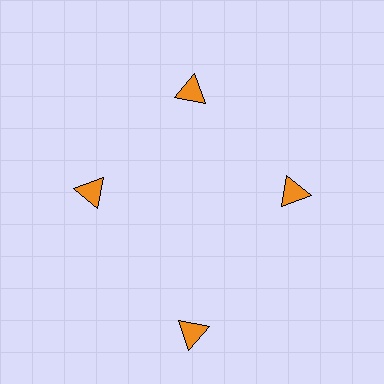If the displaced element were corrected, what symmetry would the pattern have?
It would have 4-fold rotational symmetry — the pattern would map onto itself every 90 degrees.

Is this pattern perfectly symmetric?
No. The 4 orange triangles are arranged in a ring, but one element near the 6 o'clock position is pushed outward from the center, breaking the 4-fold rotational symmetry.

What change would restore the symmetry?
The symmetry would be restored by moving it inward, back onto the ring so that all 4 triangles sit at equal angles and equal distance from the center.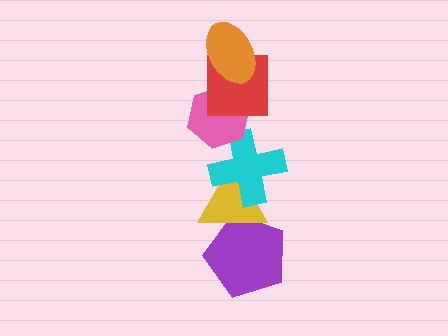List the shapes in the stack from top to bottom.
From top to bottom: the orange ellipse, the red square, the pink hexagon, the cyan cross, the yellow triangle, the purple pentagon.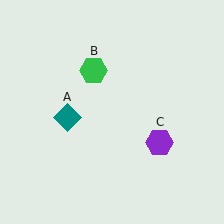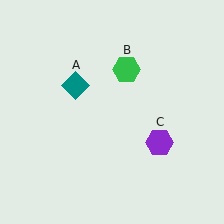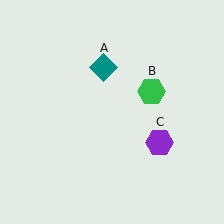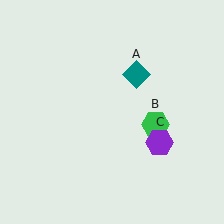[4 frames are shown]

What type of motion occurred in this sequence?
The teal diamond (object A), green hexagon (object B) rotated clockwise around the center of the scene.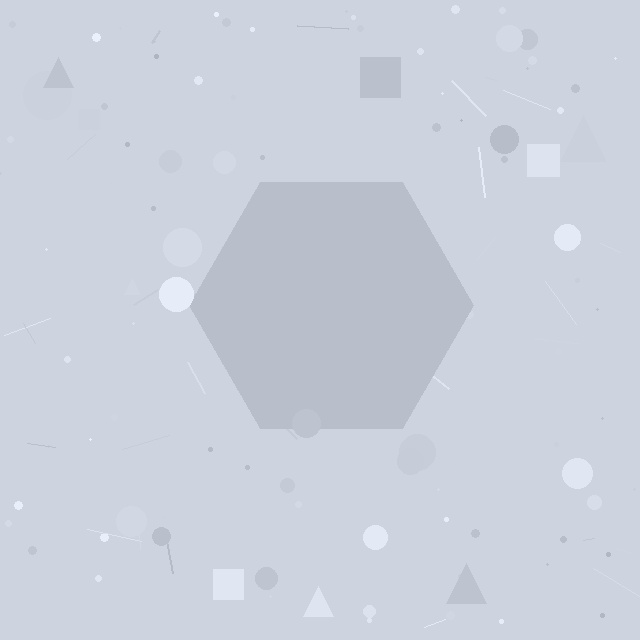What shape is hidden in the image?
A hexagon is hidden in the image.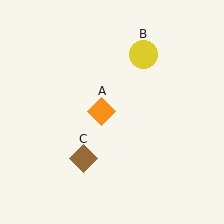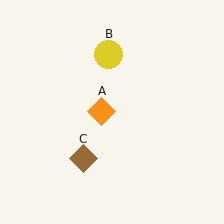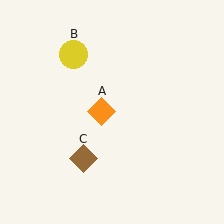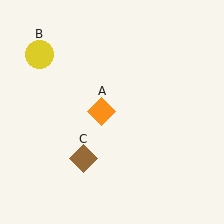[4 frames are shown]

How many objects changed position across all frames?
1 object changed position: yellow circle (object B).